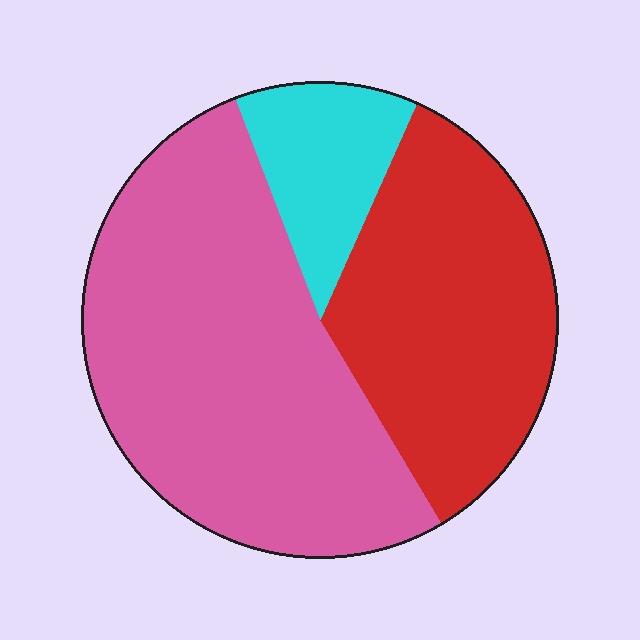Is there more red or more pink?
Pink.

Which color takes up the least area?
Cyan, at roughly 15%.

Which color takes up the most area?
Pink, at roughly 55%.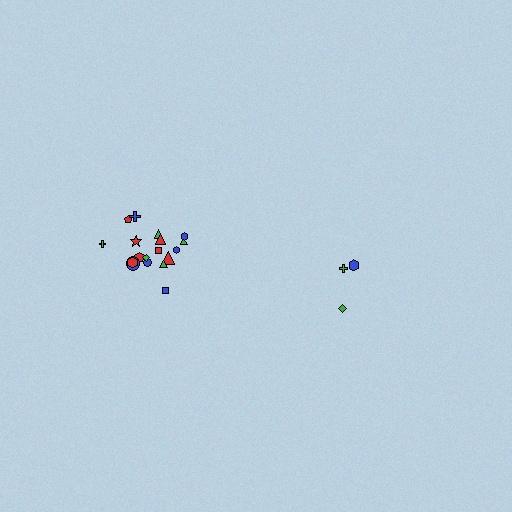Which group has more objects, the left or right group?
The left group.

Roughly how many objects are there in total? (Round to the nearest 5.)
Roughly 20 objects in total.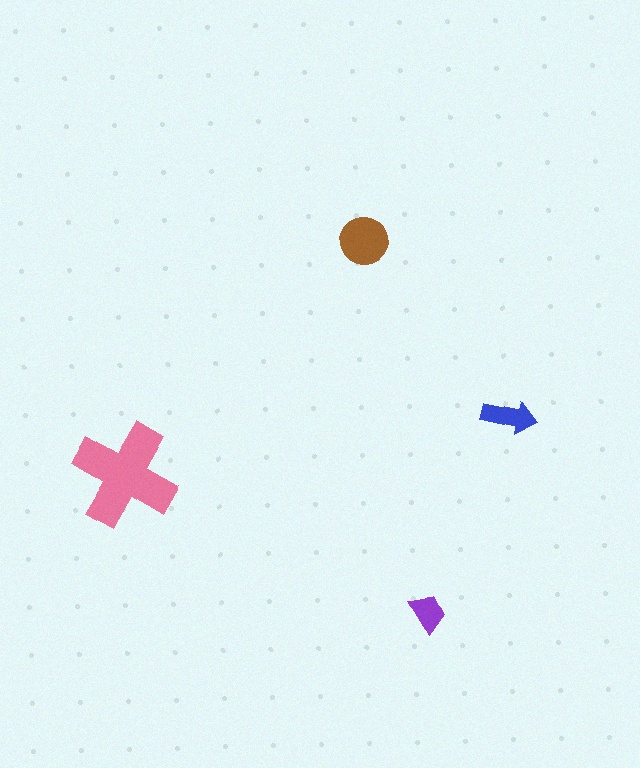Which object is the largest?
The pink cross.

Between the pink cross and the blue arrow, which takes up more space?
The pink cross.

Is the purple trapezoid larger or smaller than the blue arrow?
Smaller.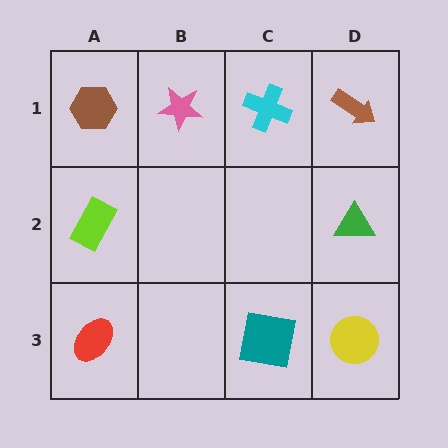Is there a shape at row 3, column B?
No, that cell is empty.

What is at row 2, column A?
A lime rectangle.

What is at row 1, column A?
A brown hexagon.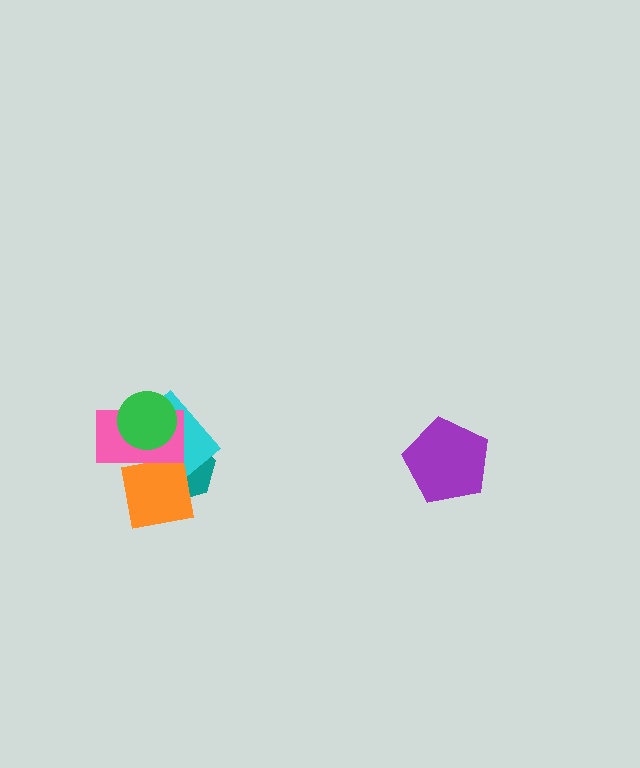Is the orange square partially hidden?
Yes, it is partially covered by another shape.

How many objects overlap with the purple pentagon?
0 objects overlap with the purple pentagon.